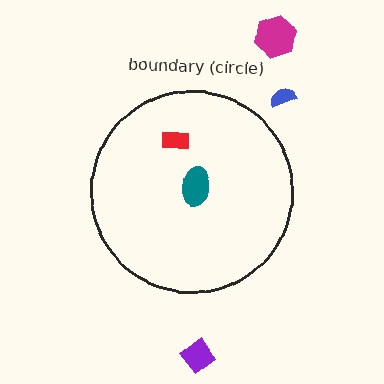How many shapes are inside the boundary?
2 inside, 3 outside.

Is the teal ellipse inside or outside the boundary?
Inside.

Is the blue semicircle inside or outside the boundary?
Outside.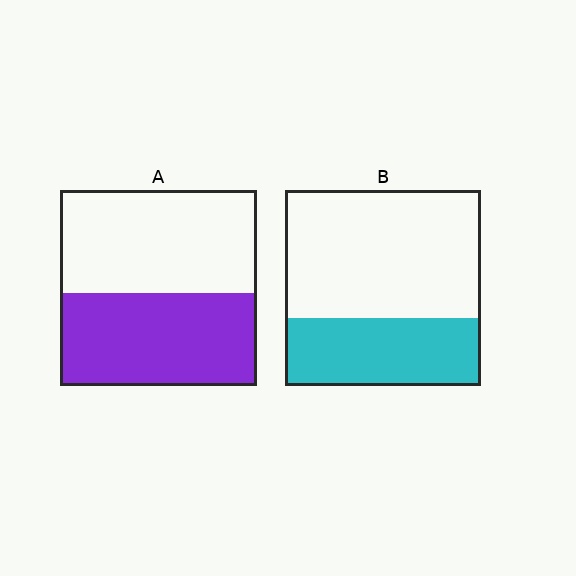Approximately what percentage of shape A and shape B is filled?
A is approximately 45% and B is approximately 35%.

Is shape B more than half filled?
No.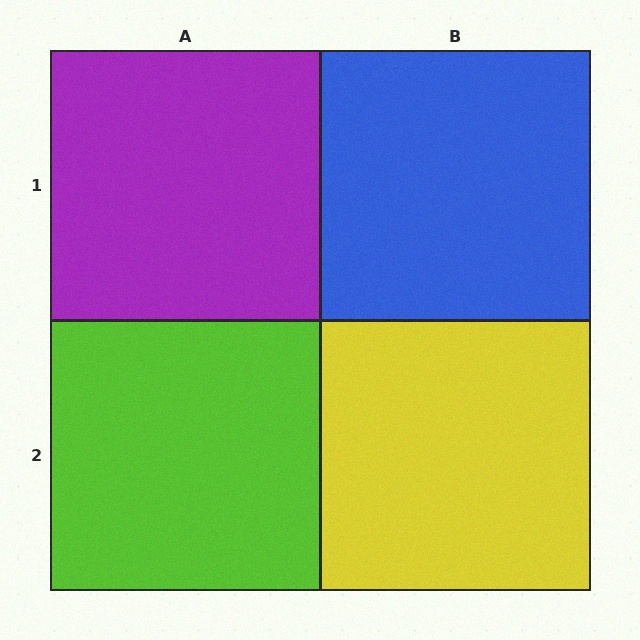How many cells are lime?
1 cell is lime.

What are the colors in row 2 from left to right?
Lime, yellow.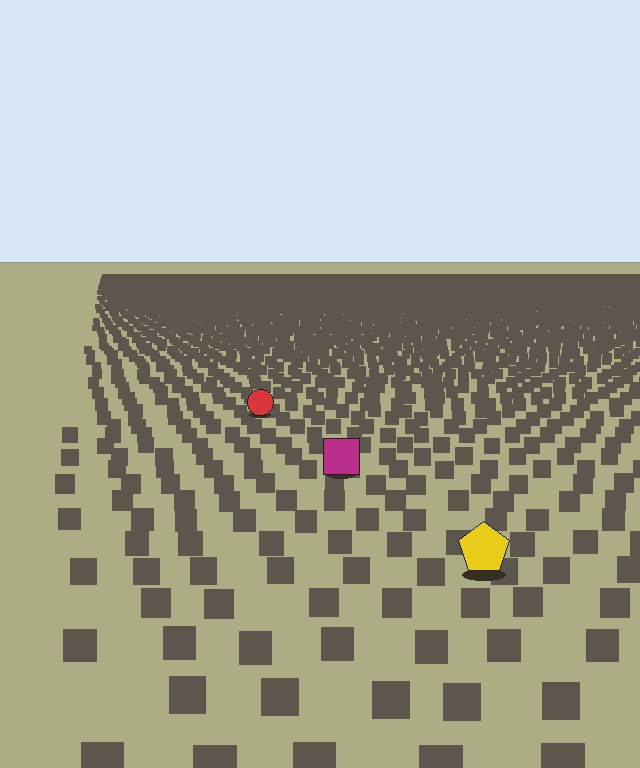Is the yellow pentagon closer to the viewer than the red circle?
Yes. The yellow pentagon is closer — you can tell from the texture gradient: the ground texture is coarser near it.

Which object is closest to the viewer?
The yellow pentagon is closest. The texture marks near it are larger and more spread out.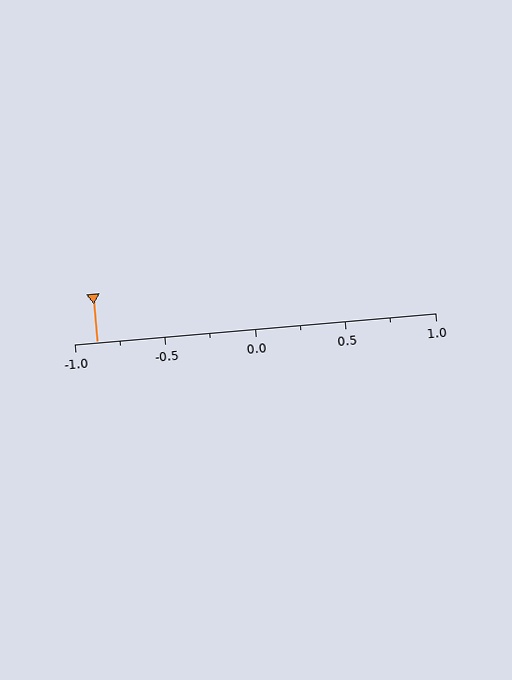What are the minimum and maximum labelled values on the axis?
The axis runs from -1.0 to 1.0.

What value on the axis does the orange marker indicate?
The marker indicates approximately -0.88.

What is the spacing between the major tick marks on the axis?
The major ticks are spaced 0.5 apart.